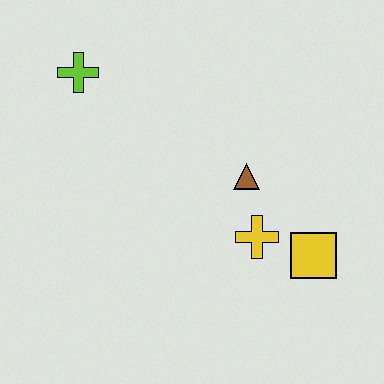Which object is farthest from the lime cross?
The yellow square is farthest from the lime cross.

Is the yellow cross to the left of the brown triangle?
No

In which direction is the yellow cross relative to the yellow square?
The yellow cross is to the left of the yellow square.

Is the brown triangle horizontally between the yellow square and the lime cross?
Yes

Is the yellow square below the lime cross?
Yes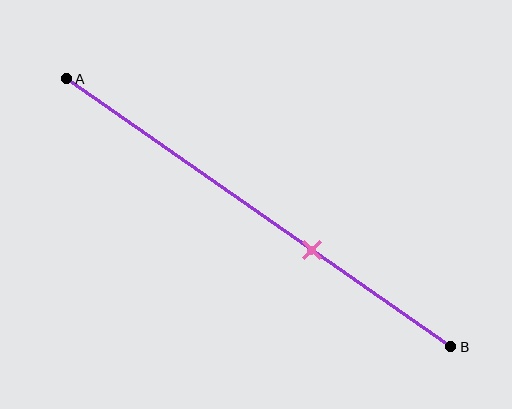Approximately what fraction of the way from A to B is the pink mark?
The pink mark is approximately 65% of the way from A to B.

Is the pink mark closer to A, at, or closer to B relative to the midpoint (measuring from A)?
The pink mark is closer to point B than the midpoint of segment AB.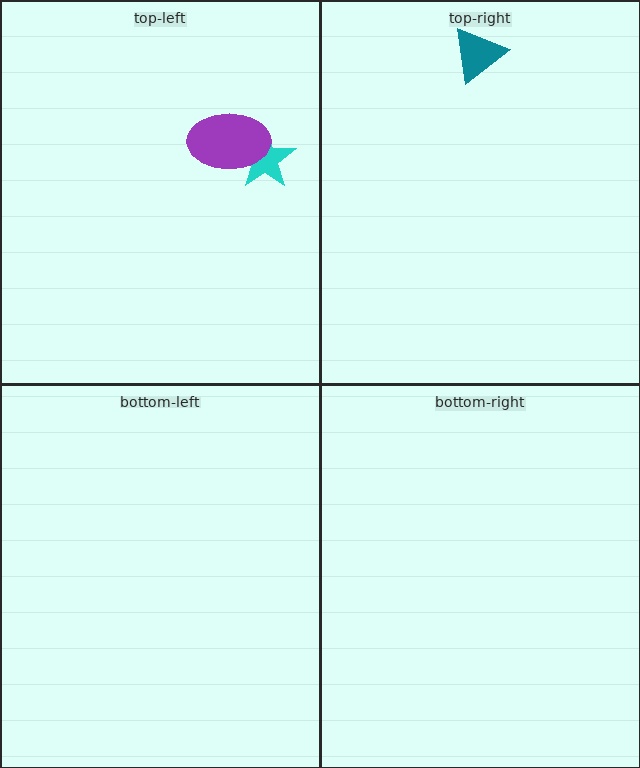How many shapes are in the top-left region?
2.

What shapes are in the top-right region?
The teal triangle.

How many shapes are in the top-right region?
1.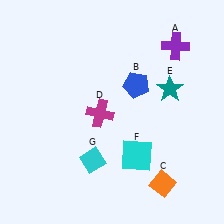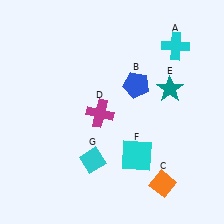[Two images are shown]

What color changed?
The cross (A) changed from purple in Image 1 to cyan in Image 2.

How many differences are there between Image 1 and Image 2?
There is 1 difference between the two images.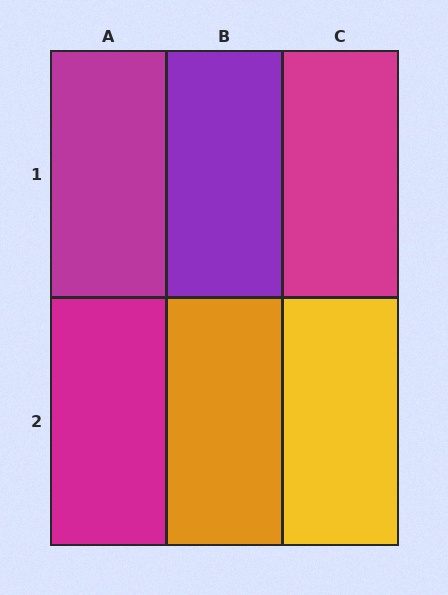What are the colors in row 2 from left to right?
Magenta, orange, yellow.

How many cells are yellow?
1 cell is yellow.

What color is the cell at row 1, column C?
Magenta.